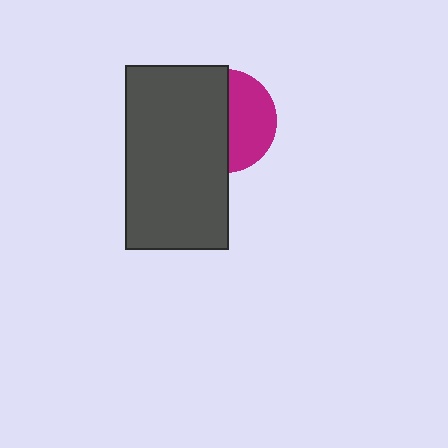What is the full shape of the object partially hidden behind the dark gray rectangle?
The partially hidden object is a magenta circle.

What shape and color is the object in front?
The object in front is a dark gray rectangle.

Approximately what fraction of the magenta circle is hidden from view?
Roughly 55% of the magenta circle is hidden behind the dark gray rectangle.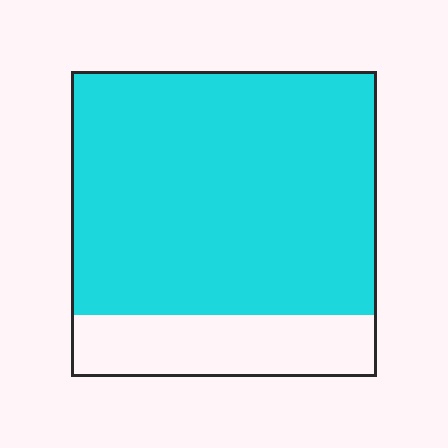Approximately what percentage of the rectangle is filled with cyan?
Approximately 80%.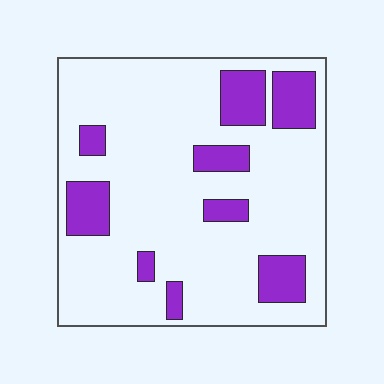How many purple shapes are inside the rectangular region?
9.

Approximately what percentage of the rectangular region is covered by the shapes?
Approximately 20%.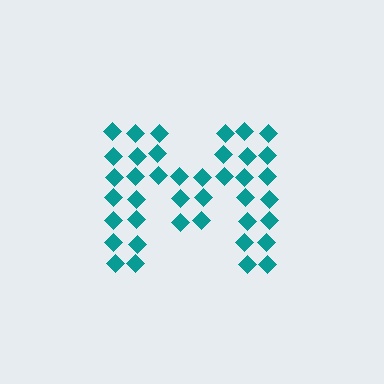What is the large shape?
The large shape is the letter M.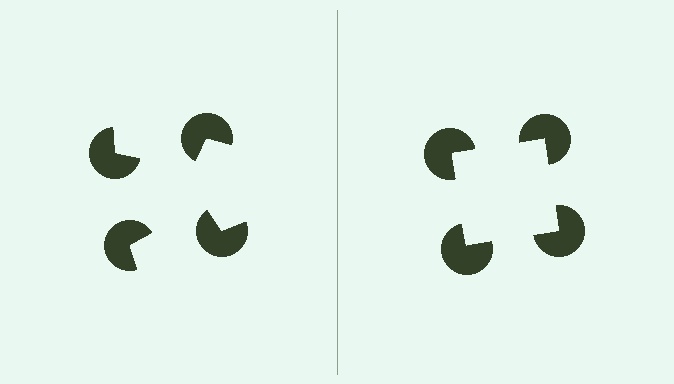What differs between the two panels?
The pac-man discs are positioned identically on both sides; only the wedge orientations differ. On the right they align to a square; on the left they are misaligned.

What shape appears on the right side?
An illusory square.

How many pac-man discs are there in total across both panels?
8 — 4 on each side.